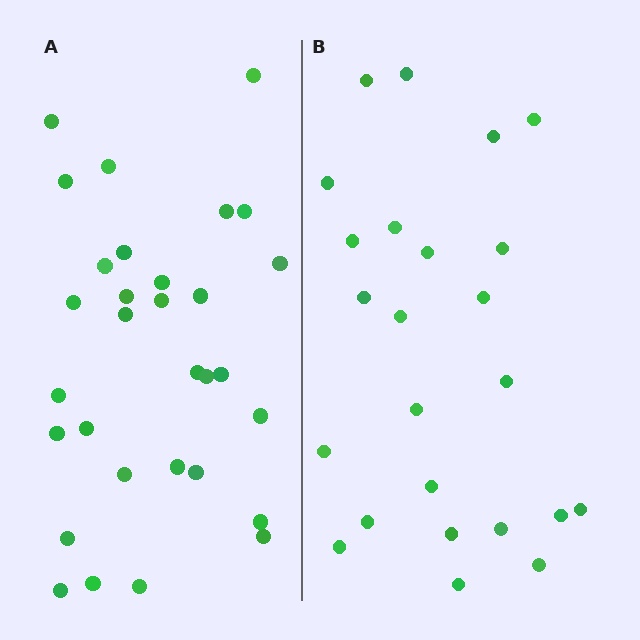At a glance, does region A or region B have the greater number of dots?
Region A (the left region) has more dots.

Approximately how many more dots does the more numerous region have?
Region A has roughly 8 or so more dots than region B.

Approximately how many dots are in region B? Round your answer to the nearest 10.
About 20 dots. (The exact count is 24, which rounds to 20.)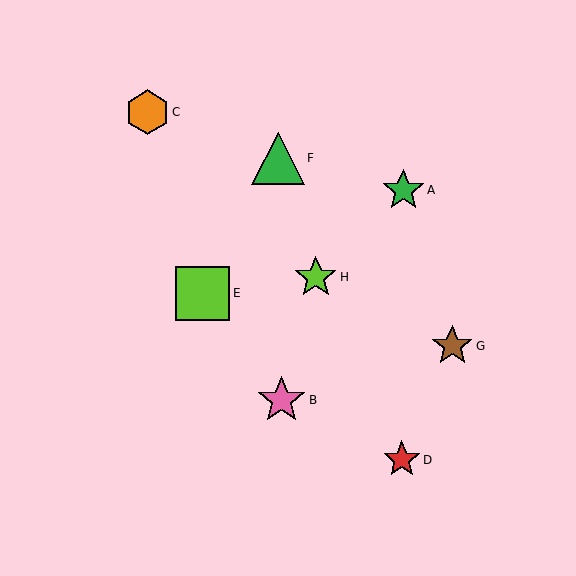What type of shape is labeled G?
Shape G is a brown star.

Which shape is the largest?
The lime square (labeled E) is the largest.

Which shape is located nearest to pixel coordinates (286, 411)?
The pink star (labeled B) at (282, 400) is nearest to that location.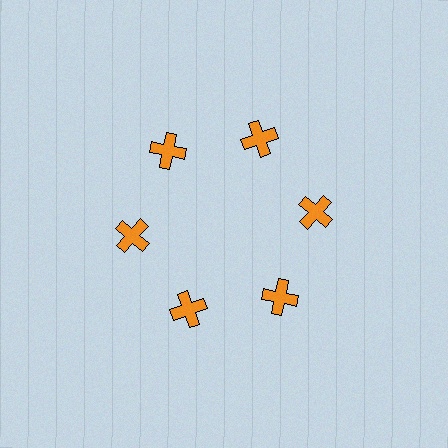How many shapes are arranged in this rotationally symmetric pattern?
There are 6 shapes, arranged in 6 groups of 1.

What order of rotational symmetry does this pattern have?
This pattern has 6-fold rotational symmetry.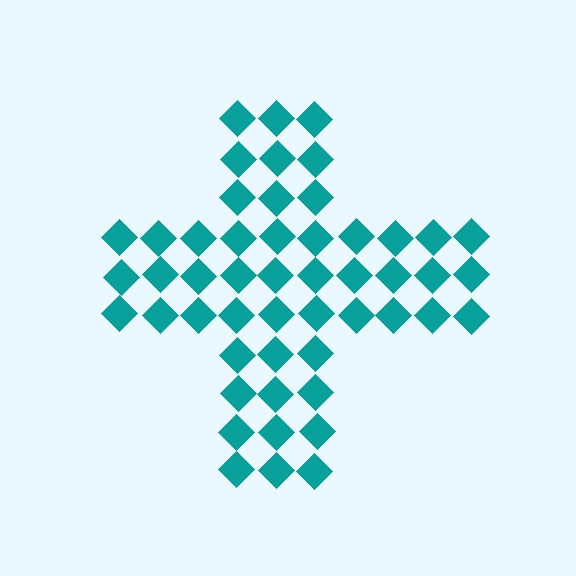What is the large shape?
The large shape is a cross.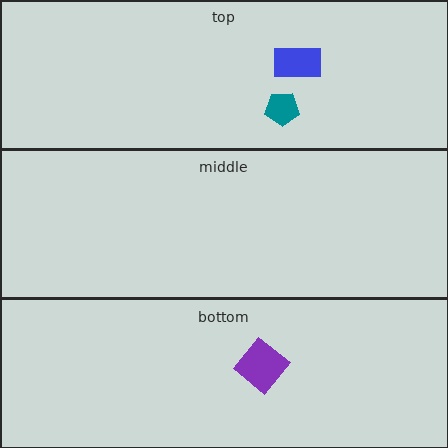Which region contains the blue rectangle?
The top region.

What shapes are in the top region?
The blue rectangle, the teal pentagon.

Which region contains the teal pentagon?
The top region.